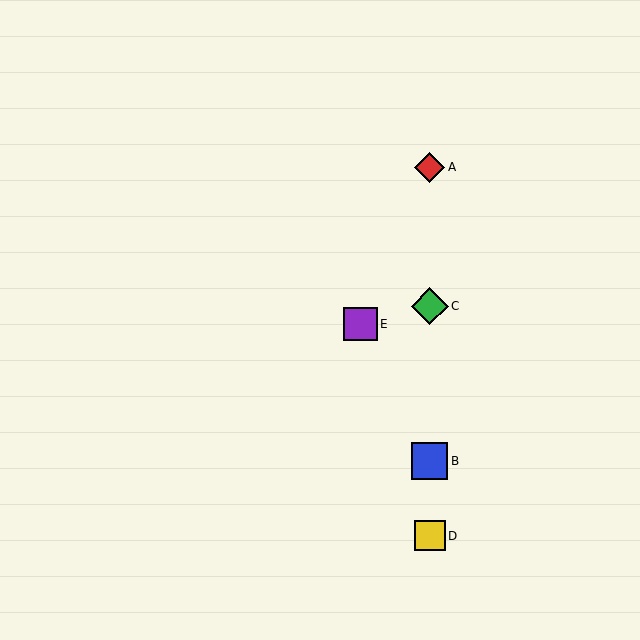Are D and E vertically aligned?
No, D is at x≈430 and E is at x≈361.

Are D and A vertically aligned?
Yes, both are at x≈430.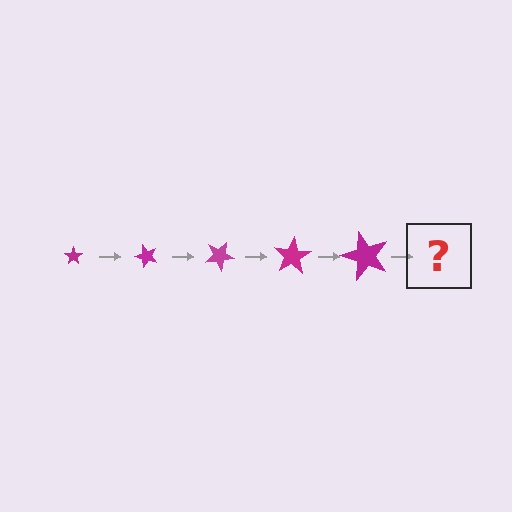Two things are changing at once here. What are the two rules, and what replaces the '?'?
The two rules are that the star grows larger each step and it rotates 50 degrees each step. The '?' should be a star, larger than the previous one and rotated 250 degrees from the start.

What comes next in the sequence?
The next element should be a star, larger than the previous one and rotated 250 degrees from the start.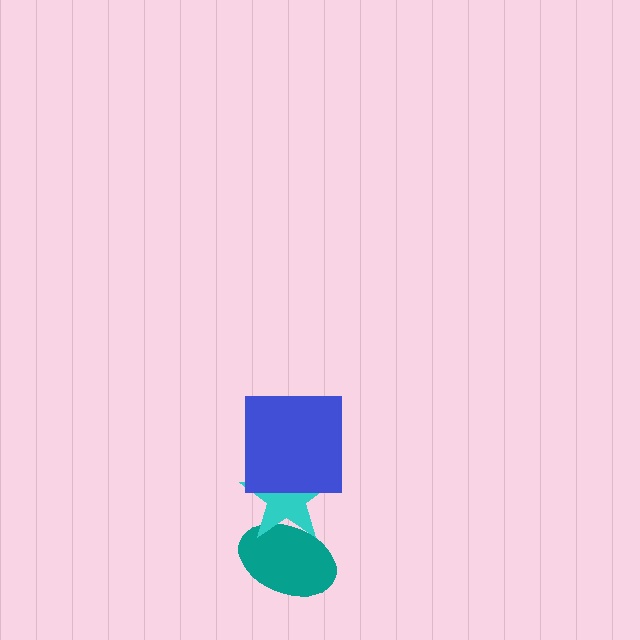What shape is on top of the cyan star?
The blue square is on top of the cyan star.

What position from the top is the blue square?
The blue square is 1st from the top.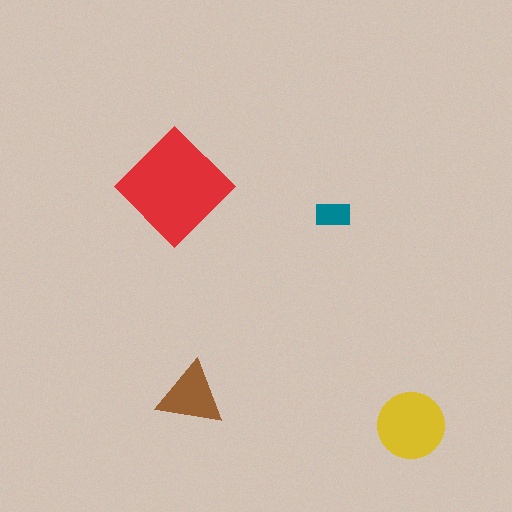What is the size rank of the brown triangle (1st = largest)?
3rd.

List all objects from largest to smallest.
The red diamond, the yellow circle, the brown triangle, the teal rectangle.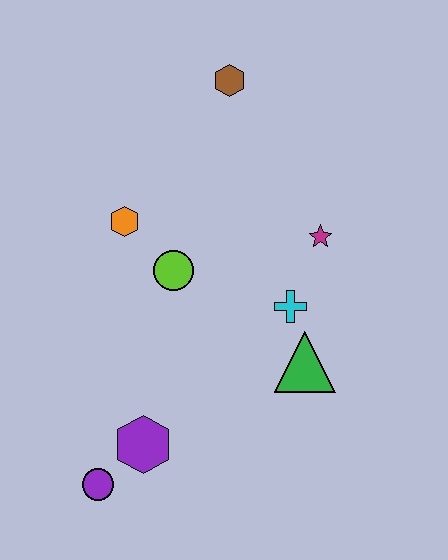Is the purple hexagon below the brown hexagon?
Yes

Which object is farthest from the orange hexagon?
The purple circle is farthest from the orange hexagon.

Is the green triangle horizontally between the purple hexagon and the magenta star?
Yes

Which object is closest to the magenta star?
The cyan cross is closest to the magenta star.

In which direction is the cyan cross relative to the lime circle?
The cyan cross is to the right of the lime circle.